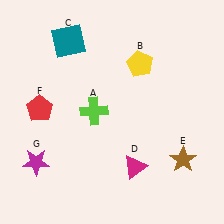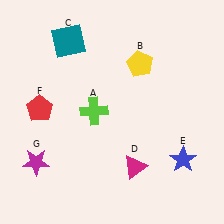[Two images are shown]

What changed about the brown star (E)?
In Image 1, E is brown. In Image 2, it changed to blue.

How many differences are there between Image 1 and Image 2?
There is 1 difference between the two images.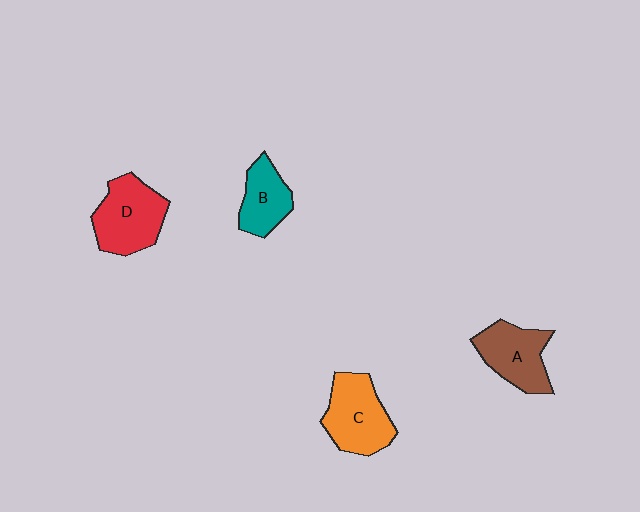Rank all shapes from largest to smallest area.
From largest to smallest: D (red), C (orange), A (brown), B (teal).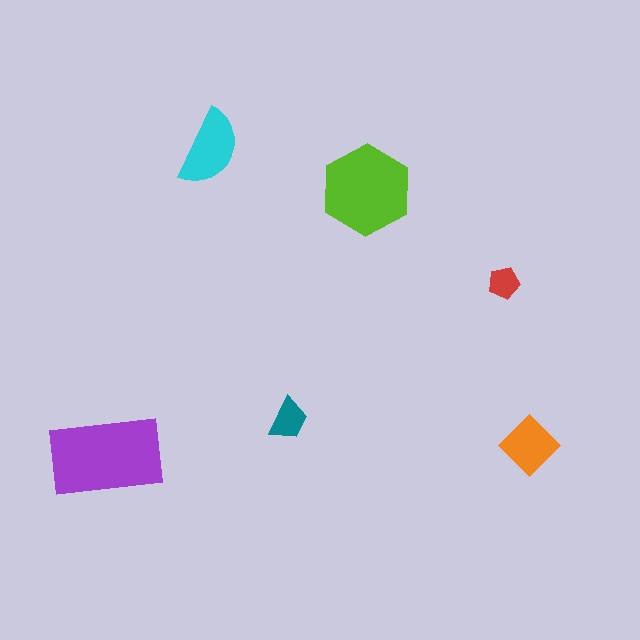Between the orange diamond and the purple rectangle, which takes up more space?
The purple rectangle.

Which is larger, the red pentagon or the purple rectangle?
The purple rectangle.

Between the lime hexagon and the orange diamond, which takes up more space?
The lime hexagon.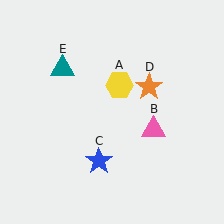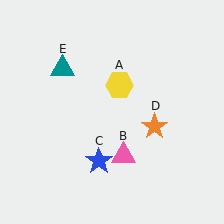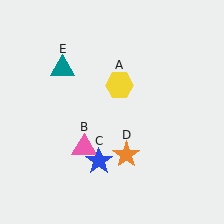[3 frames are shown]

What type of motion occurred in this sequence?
The pink triangle (object B), orange star (object D) rotated clockwise around the center of the scene.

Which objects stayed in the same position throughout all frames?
Yellow hexagon (object A) and blue star (object C) and teal triangle (object E) remained stationary.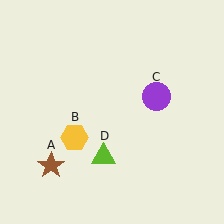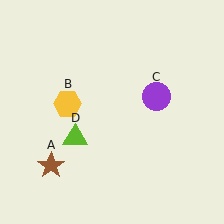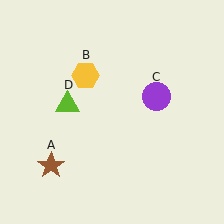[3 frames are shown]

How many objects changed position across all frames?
2 objects changed position: yellow hexagon (object B), lime triangle (object D).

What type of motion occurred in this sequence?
The yellow hexagon (object B), lime triangle (object D) rotated clockwise around the center of the scene.